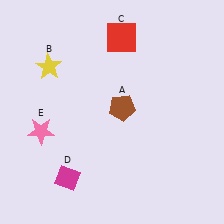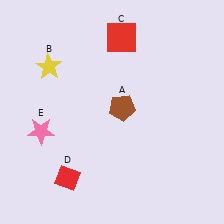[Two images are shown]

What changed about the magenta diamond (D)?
In Image 1, D is magenta. In Image 2, it changed to red.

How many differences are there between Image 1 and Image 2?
There is 1 difference between the two images.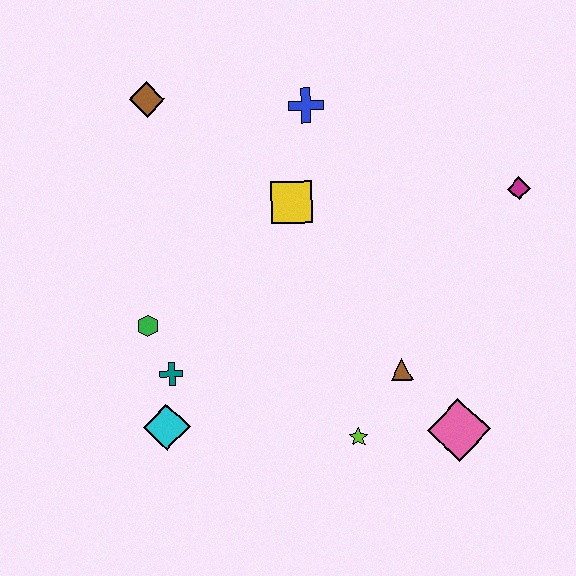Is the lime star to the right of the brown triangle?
No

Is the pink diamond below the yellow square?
Yes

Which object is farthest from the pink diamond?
The brown diamond is farthest from the pink diamond.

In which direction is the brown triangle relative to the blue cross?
The brown triangle is below the blue cross.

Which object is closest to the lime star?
The brown triangle is closest to the lime star.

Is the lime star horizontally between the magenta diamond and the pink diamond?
No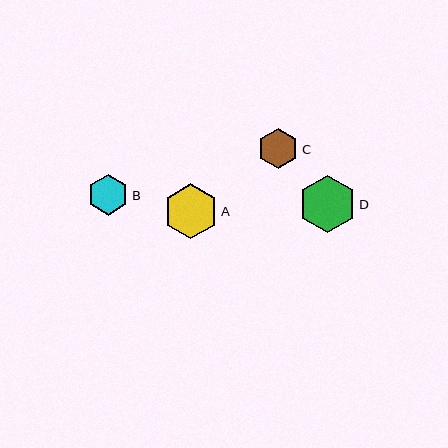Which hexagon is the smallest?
Hexagon C is the smallest with a size of approximately 41 pixels.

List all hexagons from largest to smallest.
From largest to smallest: D, A, B, C.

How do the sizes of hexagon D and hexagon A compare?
Hexagon D and hexagon A are approximately the same size.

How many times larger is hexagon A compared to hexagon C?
Hexagon A is approximately 1.3 times the size of hexagon C.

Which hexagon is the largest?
Hexagon D is the largest with a size of approximately 57 pixels.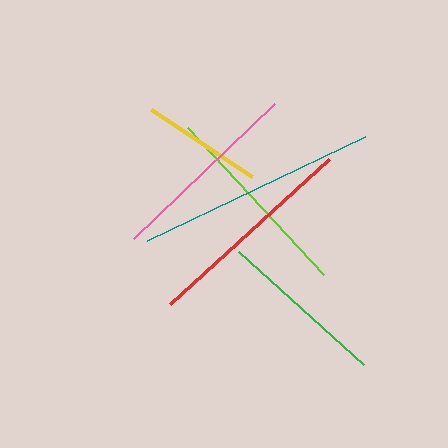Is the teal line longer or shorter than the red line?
The teal line is longer than the red line.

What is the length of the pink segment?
The pink segment is approximately 195 pixels long.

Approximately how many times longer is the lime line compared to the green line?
The lime line is approximately 1.2 times the length of the green line.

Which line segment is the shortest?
The yellow line is the shortest at approximately 121 pixels.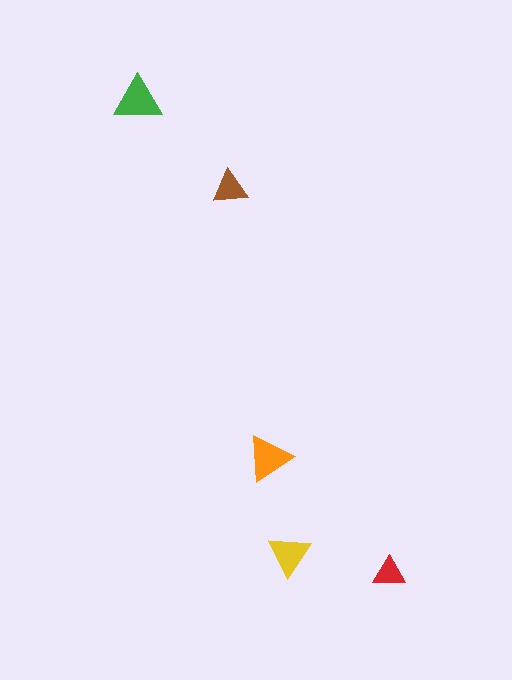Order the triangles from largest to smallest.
the green one, the orange one, the yellow one, the brown one, the red one.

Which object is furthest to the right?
The red triangle is rightmost.